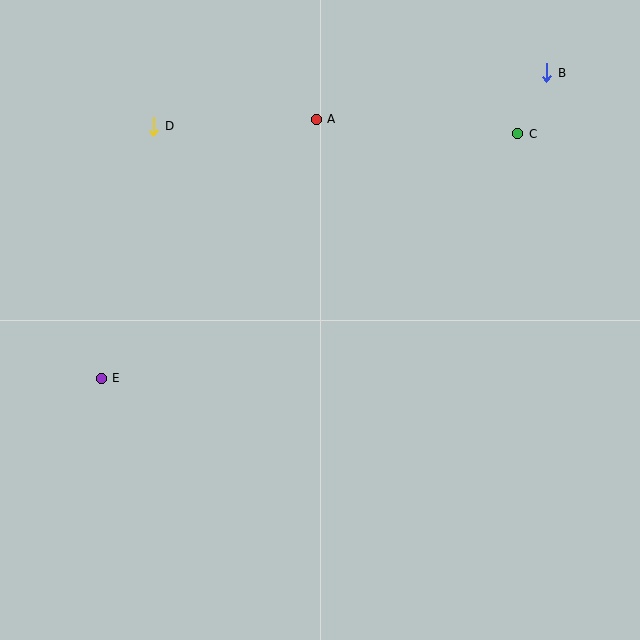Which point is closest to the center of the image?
Point A at (316, 119) is closest to the center.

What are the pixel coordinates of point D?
Point D is at (154, 126).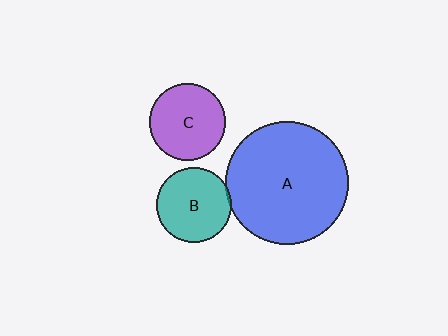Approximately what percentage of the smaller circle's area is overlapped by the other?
Approximately 5%.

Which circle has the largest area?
Circle A (blue).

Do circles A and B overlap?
Yes.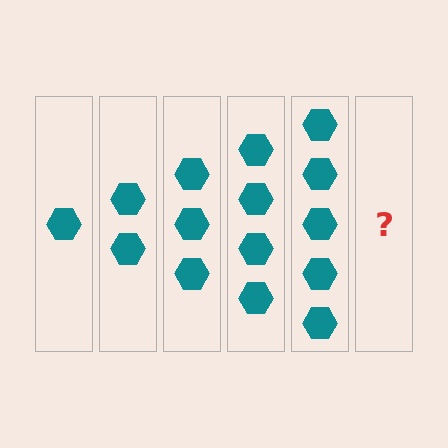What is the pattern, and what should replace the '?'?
The pattern is that each step adds one more hexagon. The '?' should be 6 hexagons.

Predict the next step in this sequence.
The next step is 6 hexagons.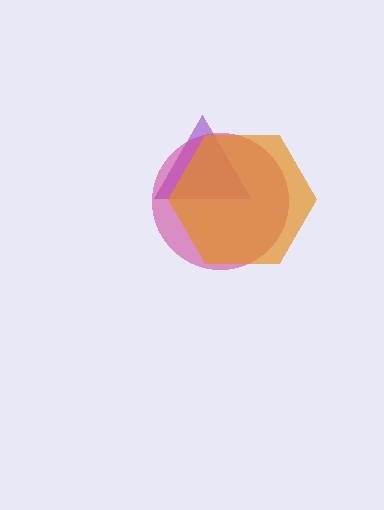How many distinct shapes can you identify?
There are 3 distinct shapes: a purple triangle, a magenta circle, an orange hexagon.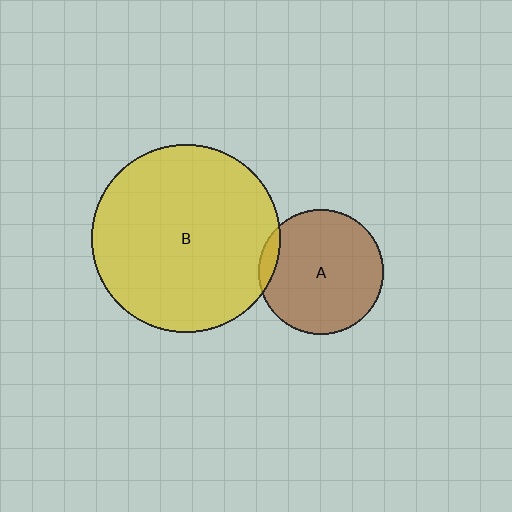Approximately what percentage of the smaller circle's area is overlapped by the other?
Approximately 5%.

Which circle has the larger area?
Circle B (yellow).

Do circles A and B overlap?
Yes.